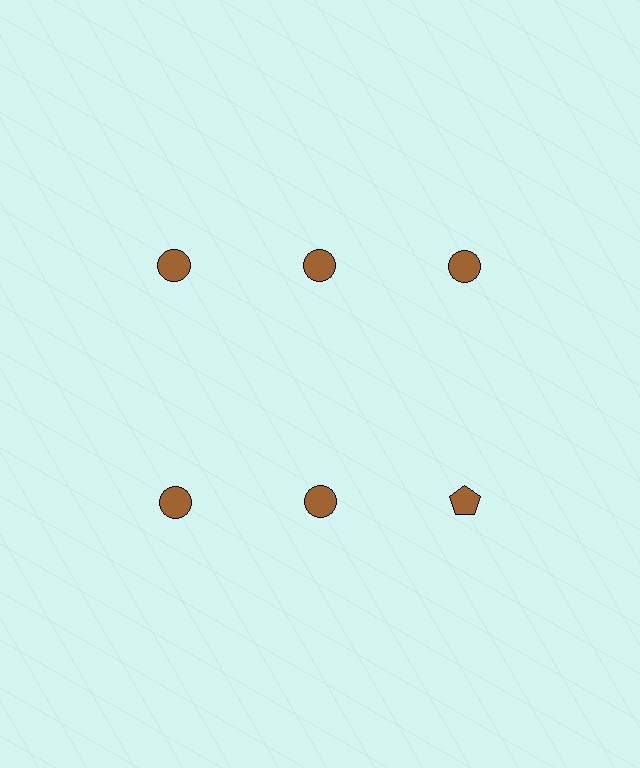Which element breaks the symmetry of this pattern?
The brown pentagon in the second row, center column breaks the symmetry. All other shapes are brown circles.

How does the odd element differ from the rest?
It has a different shape: pentagon instead of circle.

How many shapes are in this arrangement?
There are 6 shapes arranged in a grid pattern.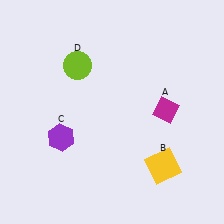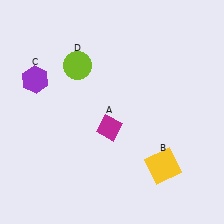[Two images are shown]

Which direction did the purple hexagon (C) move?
The purple hexagon (C) moved up.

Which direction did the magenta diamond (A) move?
The magenta diamond (A) moved left.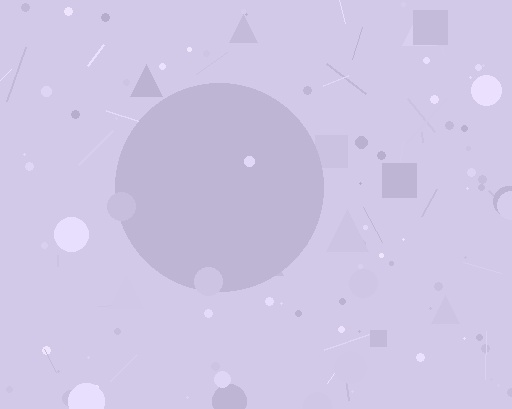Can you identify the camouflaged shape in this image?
The camouflaged shape is a circle.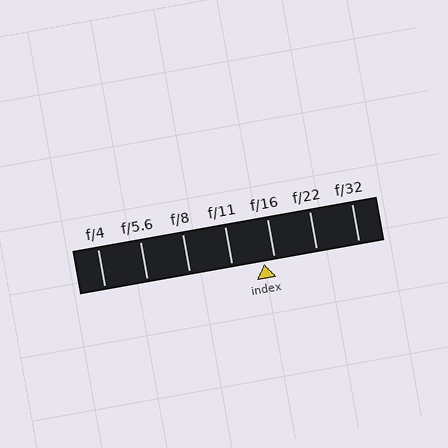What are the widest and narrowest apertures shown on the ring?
The widest aperture shown is f/4 and the narrowest is f/32.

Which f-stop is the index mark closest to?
The index mark is closest to f/16.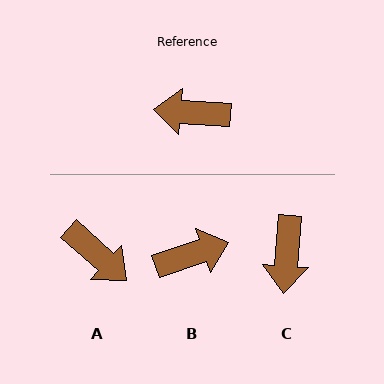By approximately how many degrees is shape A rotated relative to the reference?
Approximately 142 degrees counter-clockwise.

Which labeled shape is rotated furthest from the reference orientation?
B, about 157 degrees away.